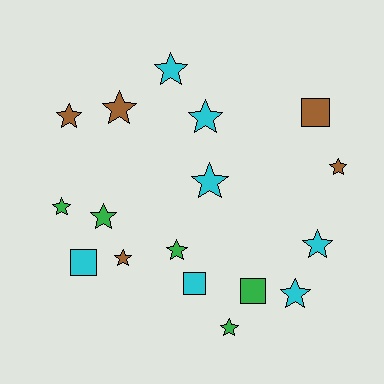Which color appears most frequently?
Cyan, with 7 objects.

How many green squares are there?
There is 1 green square.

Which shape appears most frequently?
Star, with 13 objects.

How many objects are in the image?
There are 17 objects.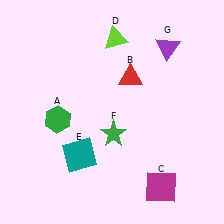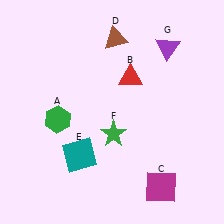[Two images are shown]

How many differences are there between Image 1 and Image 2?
There is 1 difference between the two images.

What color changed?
The triangle (D) changed from lime in Image 1 to brown in Image 2.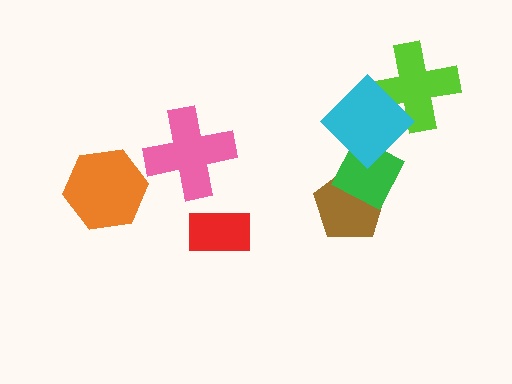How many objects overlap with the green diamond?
2 objects overlap with the green diamond.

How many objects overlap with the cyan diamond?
2 objects overlap with the cyan diamond.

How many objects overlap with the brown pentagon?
1 object overlaps with the brown pentagon.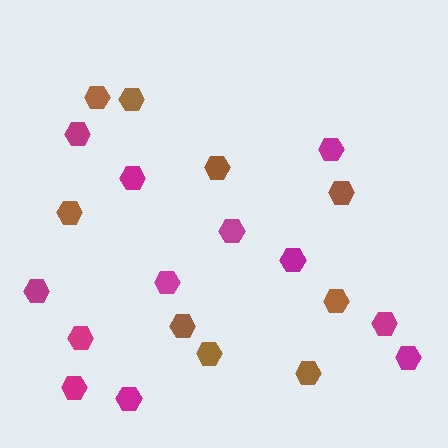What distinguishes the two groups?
There are 2 groups: one group of magenta hexagons (12) and one group of brown hexagons (9).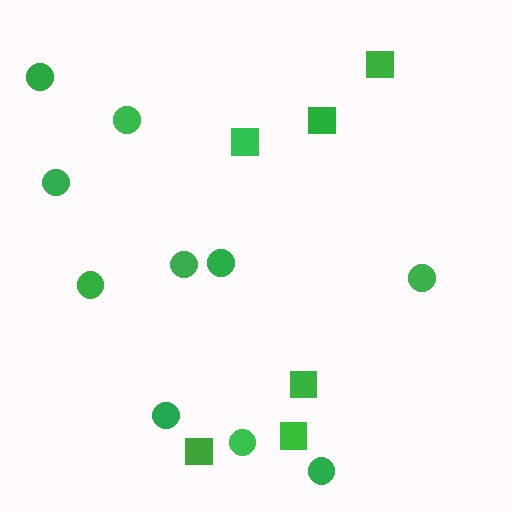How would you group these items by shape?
There are 2 groups: one group of circles (10) and one group of squares (6).